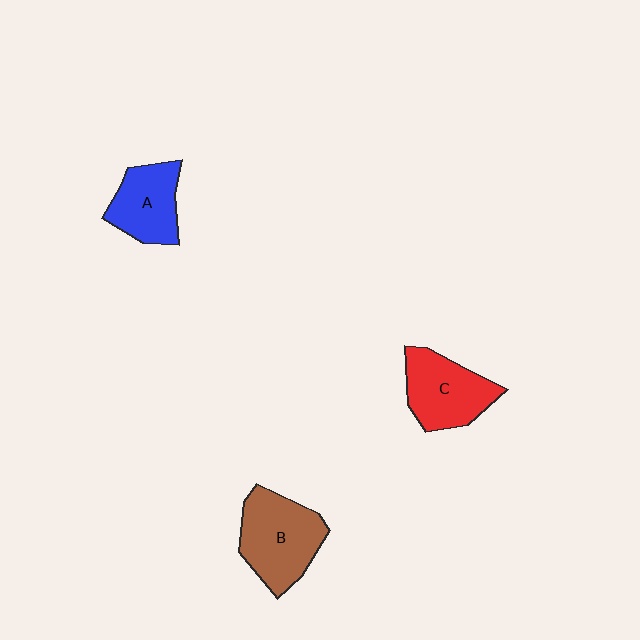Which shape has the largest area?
Shape B (brown).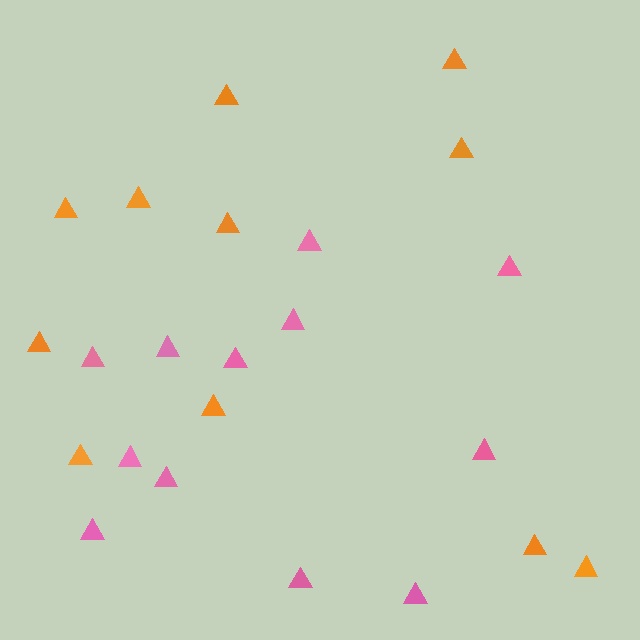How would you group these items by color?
There are 2 groups: one group of orange triangles (11) and one group of pink triangles (12).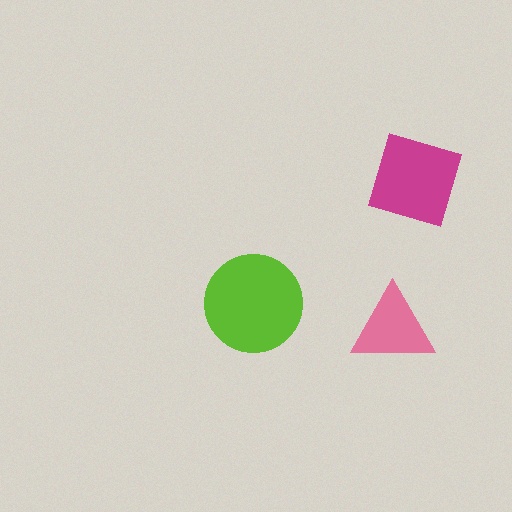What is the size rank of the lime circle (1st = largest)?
1st.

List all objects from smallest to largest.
The pink triangle, the magenta diamond, the lime circle.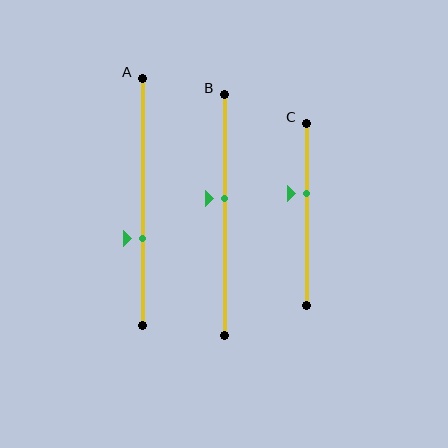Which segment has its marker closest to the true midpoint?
Segment B has its marker closest to the true midpoint.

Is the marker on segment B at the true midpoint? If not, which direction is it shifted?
No, the marker on segment B is shifted upward by about 7% of the segment length.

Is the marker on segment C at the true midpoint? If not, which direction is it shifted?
No, the marker on segment C is shifted upward by about 12% of the segment length.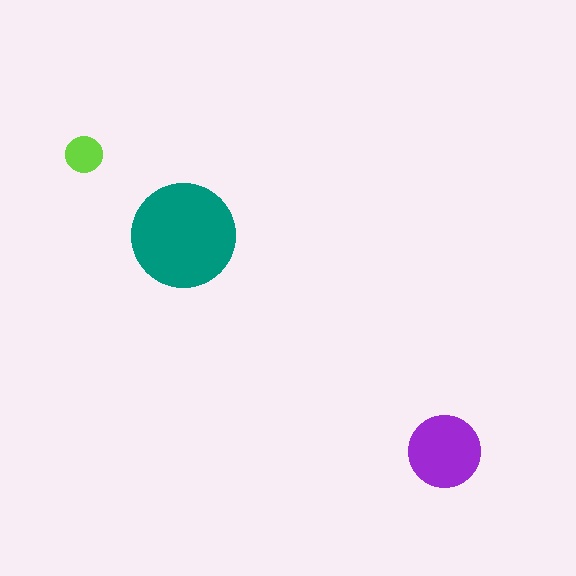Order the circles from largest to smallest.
the teal one, the purple one, the lime one.